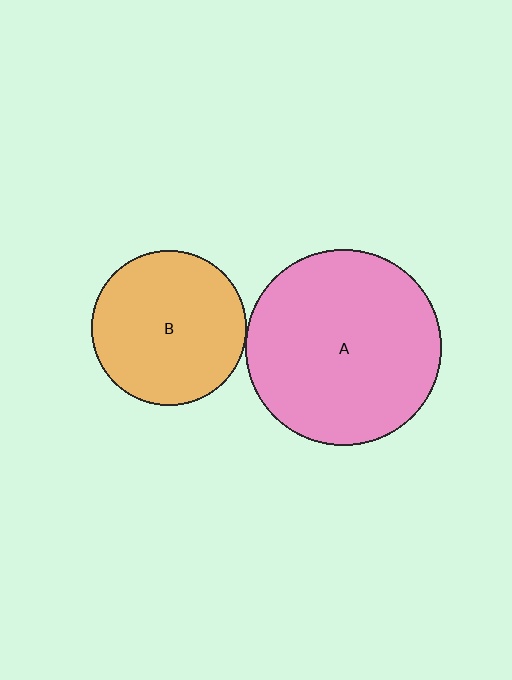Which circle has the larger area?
Circle A (pink).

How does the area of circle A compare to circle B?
Approximately 1.6 times.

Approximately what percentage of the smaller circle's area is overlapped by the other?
Approximately 5%.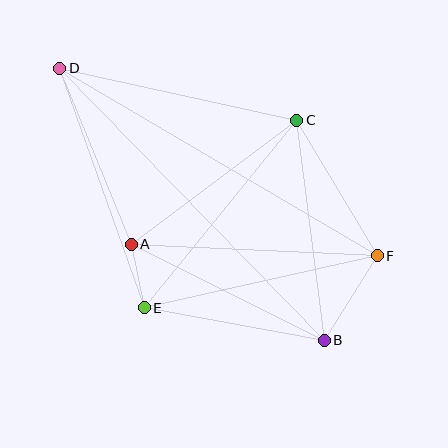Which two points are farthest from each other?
Points B and D are farthest from each other.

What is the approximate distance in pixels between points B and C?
The distance between B and C is approximately 222 pixels.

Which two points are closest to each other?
Points A and E are closest to each other.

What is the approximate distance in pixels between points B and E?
The distance between B and E is approximately 183 pixels.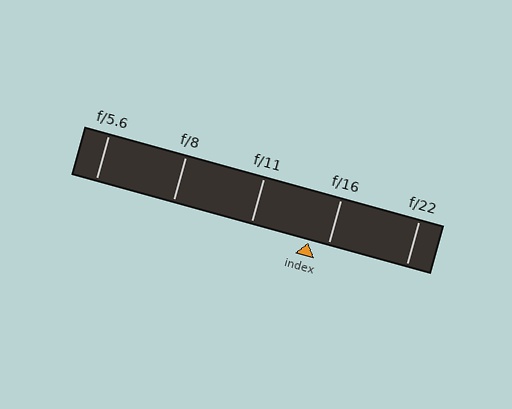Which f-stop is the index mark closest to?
The index mark is closest to f/16.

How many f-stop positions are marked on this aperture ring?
There are 5 f-stop positions marked.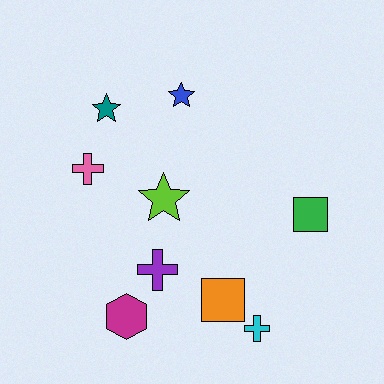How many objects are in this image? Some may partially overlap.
There are 9 objects.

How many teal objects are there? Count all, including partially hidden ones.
There is 1 teal object.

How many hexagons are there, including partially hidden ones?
There is 1 hexagon.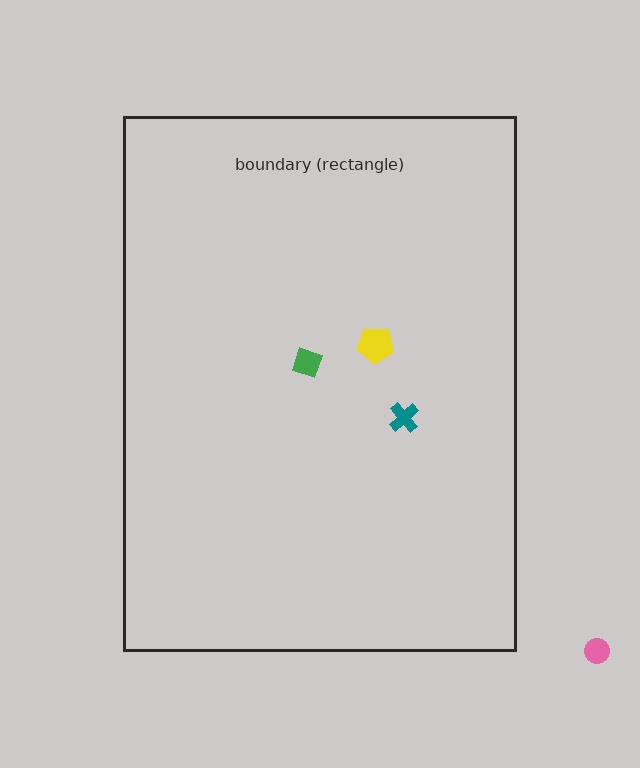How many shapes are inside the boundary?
3 inside, 1 outside.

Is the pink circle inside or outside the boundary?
Outside.